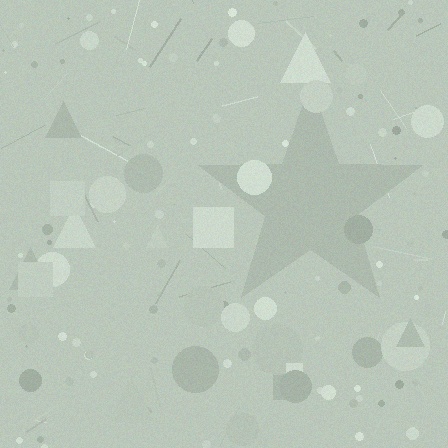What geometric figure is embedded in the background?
A star is embedded in the background.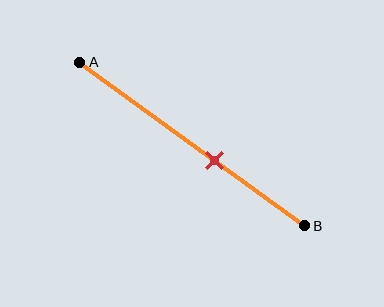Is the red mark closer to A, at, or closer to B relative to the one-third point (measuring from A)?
The red mark is closer to point B than the one-third point of segment AB.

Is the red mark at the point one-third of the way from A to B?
No, the mark is at about 60% from A, not at the 33% one-third point.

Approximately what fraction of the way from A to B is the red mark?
The red mark is approximately 60% of the way from A to B.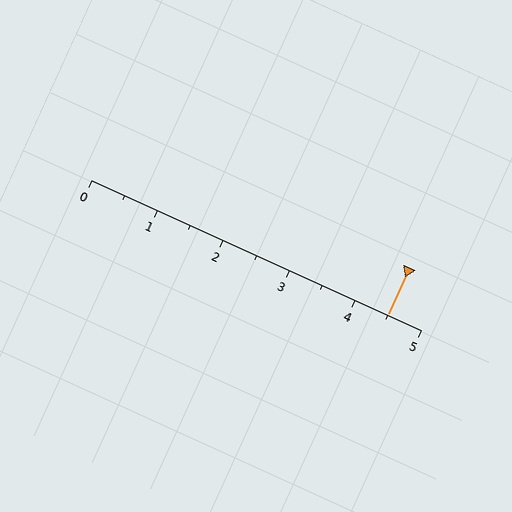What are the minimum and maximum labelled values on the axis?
The axis runs from 0 to 5.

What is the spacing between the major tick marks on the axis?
The major ticks are spaced 1 apart.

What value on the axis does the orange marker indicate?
The marker indicates approximately 4.5.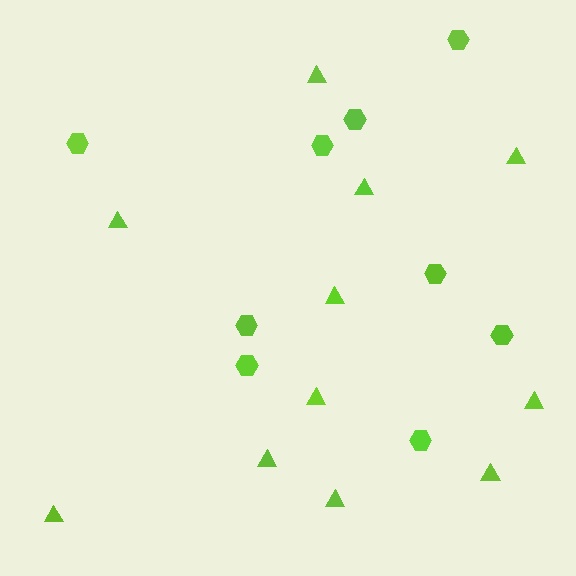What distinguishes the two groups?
There are 2 groups: one group of triangles (11) and one group of hexagons (9).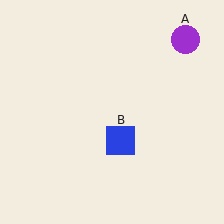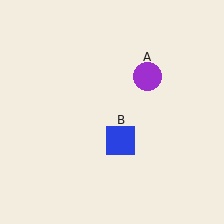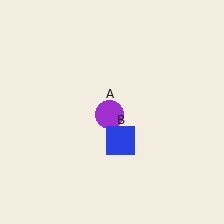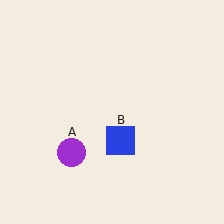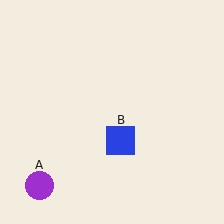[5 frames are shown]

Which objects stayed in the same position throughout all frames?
Blue square (object B) remained stationary.